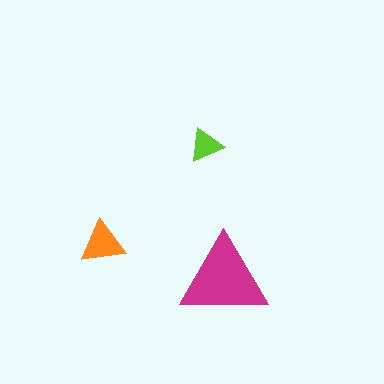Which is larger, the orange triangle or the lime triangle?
The orange one.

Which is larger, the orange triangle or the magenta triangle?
The magenta one.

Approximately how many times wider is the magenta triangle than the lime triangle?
About 2.5 times wider.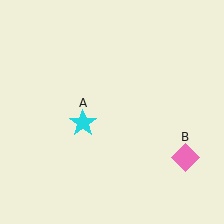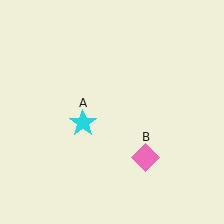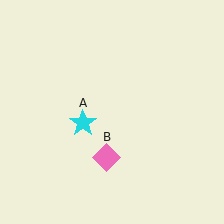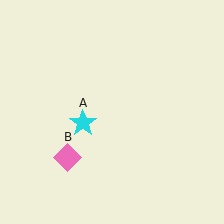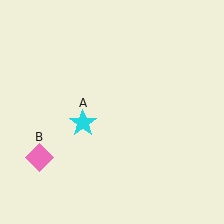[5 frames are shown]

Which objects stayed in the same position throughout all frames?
Cyan star (object A) remained stationary.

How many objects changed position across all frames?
1 object changed position: pink diamond (object B).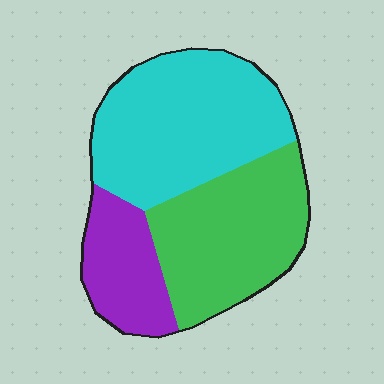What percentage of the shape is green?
Green covers around 35% of the shape.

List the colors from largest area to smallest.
From largest to smallest: cyan, green, purple.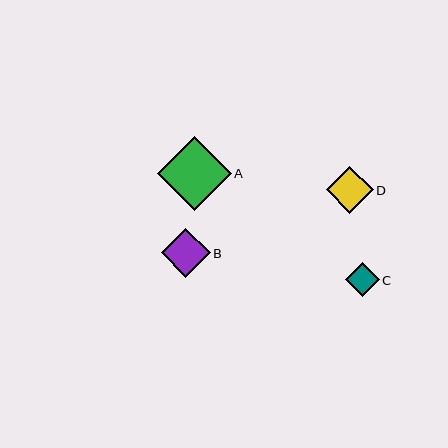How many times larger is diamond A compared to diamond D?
Diamond A is approximately 1.6 times the size of diamond D.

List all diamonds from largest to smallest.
From largest to smallest: A, B, D, C.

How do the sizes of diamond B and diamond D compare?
Diamond B and diamond D are approximately the same size.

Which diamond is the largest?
Diamond A is the largest with a size of approximately 73 pixels.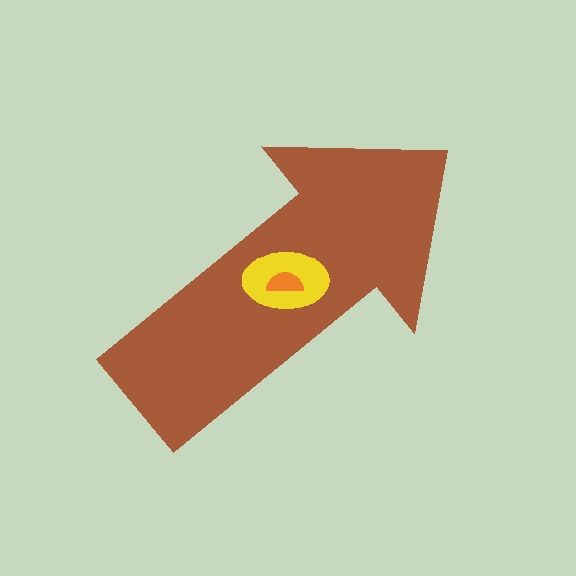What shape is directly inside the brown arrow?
The yellow ellipse.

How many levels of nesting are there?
3.